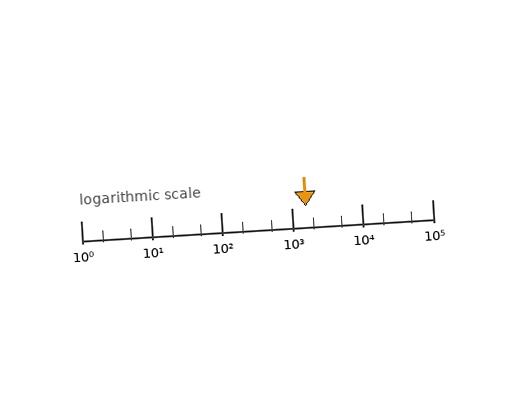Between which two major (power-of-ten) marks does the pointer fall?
The pointer is between 1000 and 10000.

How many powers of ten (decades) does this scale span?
The scale spans 5 decades, from 1 to 100000.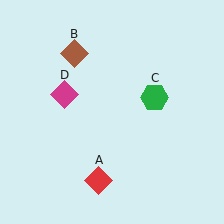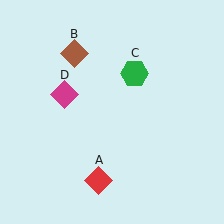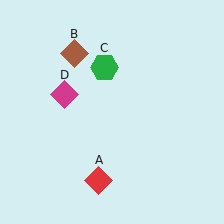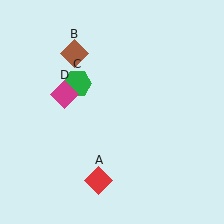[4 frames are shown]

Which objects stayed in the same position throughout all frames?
Red diamond (object A) and brown diamond (object B) and magenta diamond (object D) remained stationary.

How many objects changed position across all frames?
1 object changed position: green hexagon (object C).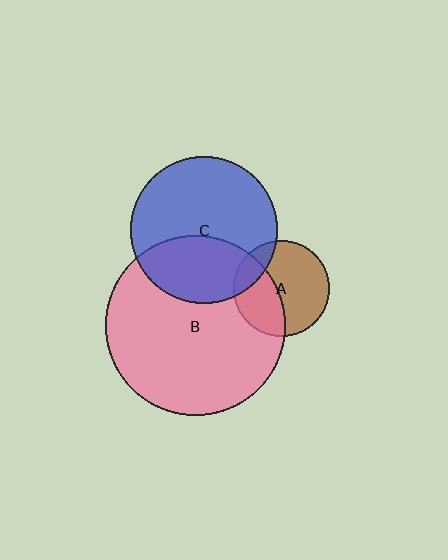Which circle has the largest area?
Circle B (pink).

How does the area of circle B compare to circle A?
Approximately 3.5 times.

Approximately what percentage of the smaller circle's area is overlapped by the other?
Approximately 15%.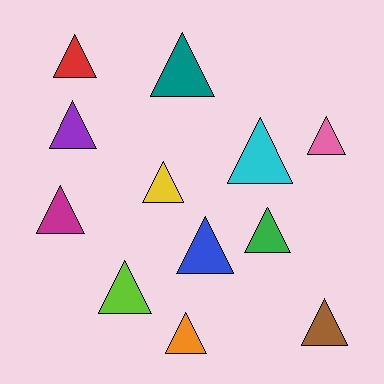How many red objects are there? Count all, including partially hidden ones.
There is 1 red object.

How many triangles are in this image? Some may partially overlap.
There are 12 triangles.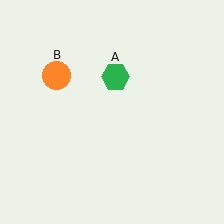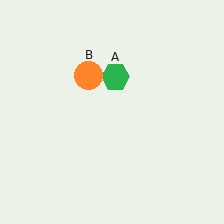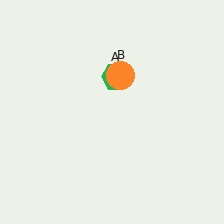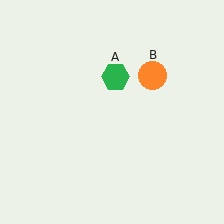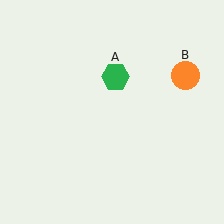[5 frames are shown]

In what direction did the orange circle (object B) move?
The orange circle (object B) moved right.